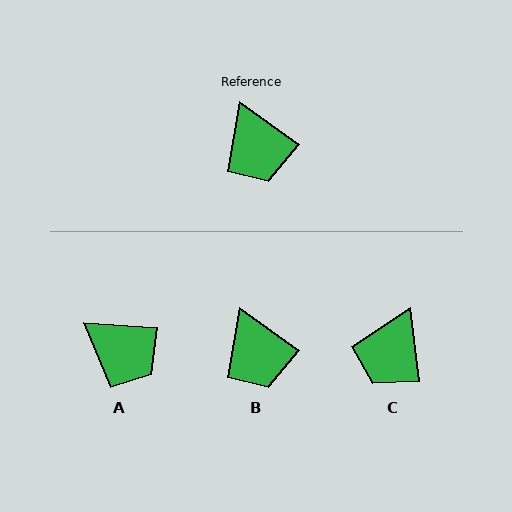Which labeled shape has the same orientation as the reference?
B.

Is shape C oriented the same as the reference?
No, it is off by about 47 degrees.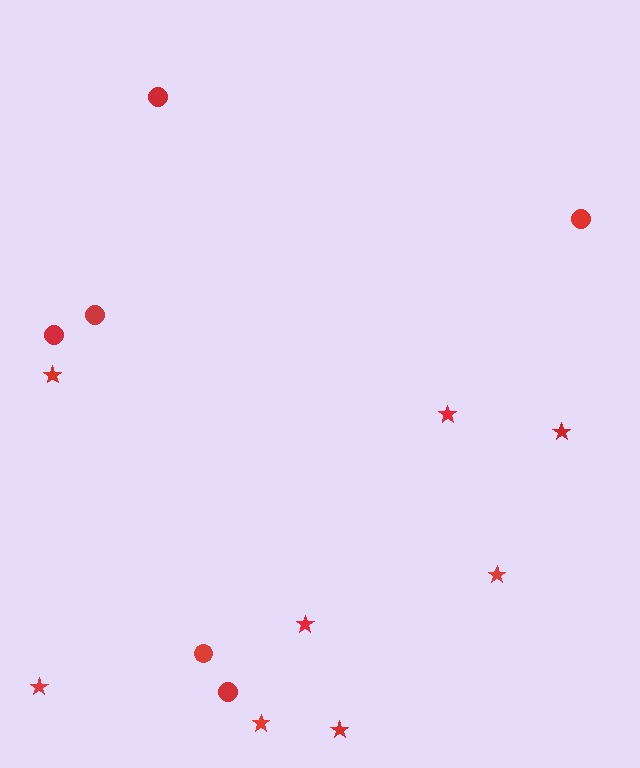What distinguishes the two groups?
There are 2 groups: one group of circles (6) and one group of stars (8).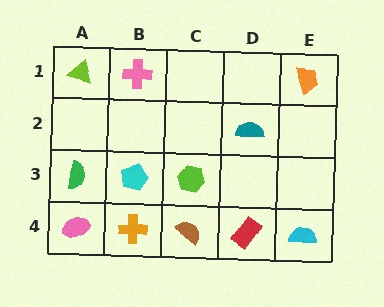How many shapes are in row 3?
3 shapes.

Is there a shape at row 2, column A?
No, that cell is empty.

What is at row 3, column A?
A green semicircle.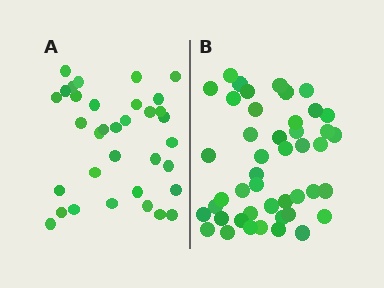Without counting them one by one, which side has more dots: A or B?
Region B (the right region) has more dots.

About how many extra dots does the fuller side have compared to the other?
Region B has roughly 12 or so more dots than region A.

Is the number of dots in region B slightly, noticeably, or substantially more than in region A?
Region B has noticeably more, but not dramatically so. The ratio is roughly 1.3 to 1.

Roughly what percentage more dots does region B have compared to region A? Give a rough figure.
About 30% more.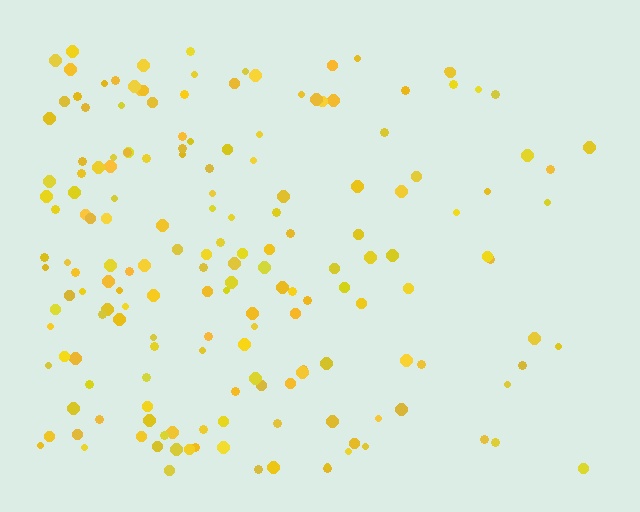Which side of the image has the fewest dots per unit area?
The right.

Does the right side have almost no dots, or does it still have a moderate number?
Still a moderate number, just noticeably fewer than the left.